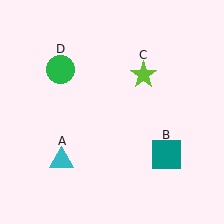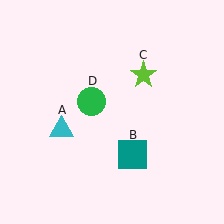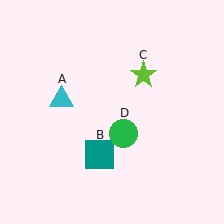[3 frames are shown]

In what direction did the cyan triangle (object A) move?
The cyan triangle (object A) moved up.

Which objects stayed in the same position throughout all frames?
Lime star (object C) remained stationary.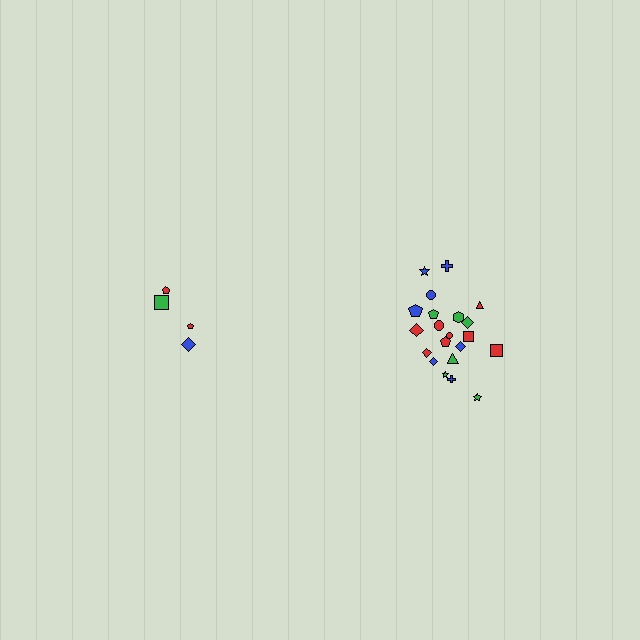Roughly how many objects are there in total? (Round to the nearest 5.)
Roughly 25 objects in total.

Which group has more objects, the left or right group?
The right group.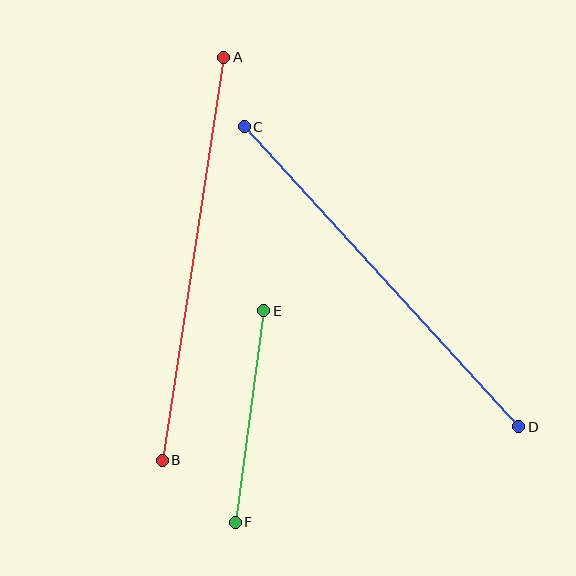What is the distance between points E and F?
The distance is approximately 214 pixels.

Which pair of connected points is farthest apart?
Points A and B are farthest apart.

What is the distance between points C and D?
The distance is approximately 407 pixels.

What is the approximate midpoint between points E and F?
The midpoint is at approximately (250, 416) pixels.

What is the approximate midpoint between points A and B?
The midpoint is at approximately (193, 259) pixels.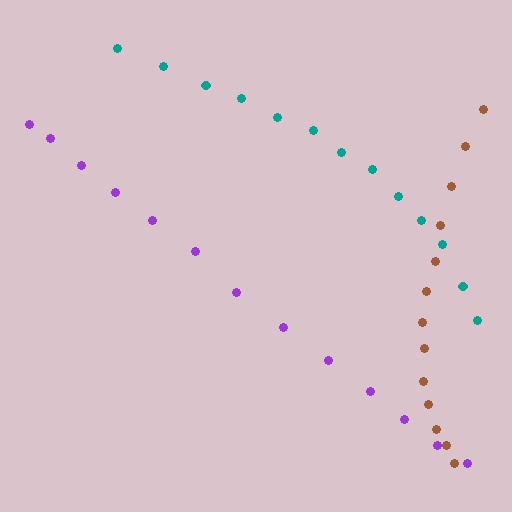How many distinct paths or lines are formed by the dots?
There are 3 distinct paths.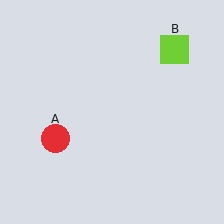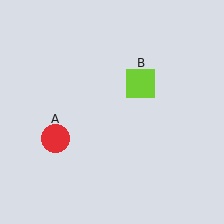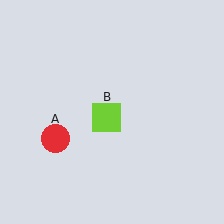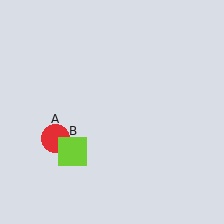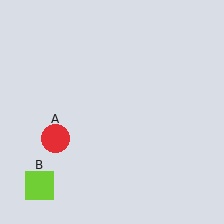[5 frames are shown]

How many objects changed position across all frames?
1 object changed position: lime square (object B).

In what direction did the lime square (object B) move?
The lime square (object B) moved down and to the left.